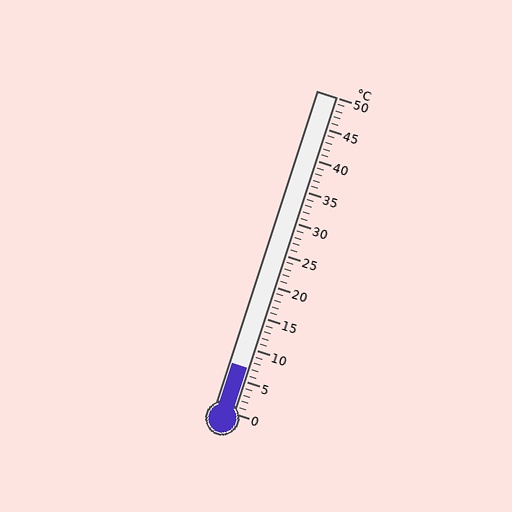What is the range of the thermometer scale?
The thermometer scale ranges from 0°C to 50°C.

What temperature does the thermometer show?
The thermometer shows approximately 7°C.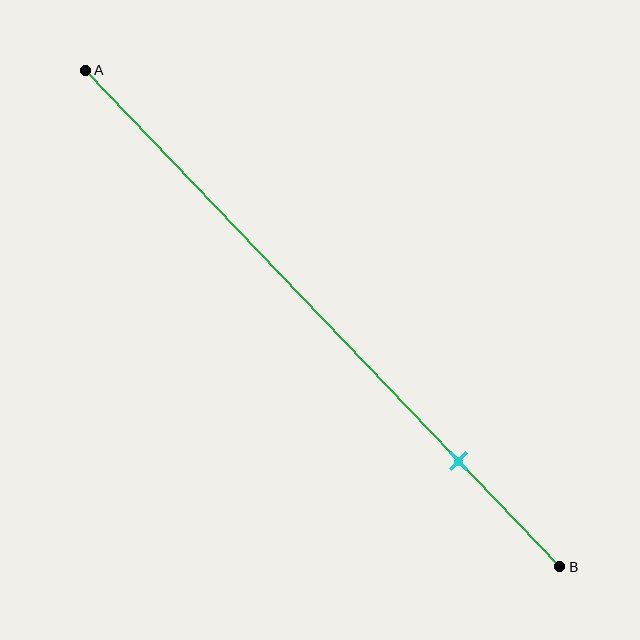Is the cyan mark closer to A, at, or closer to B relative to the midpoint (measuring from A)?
The cyan mark is closer to point B than the midpoint of segment AB.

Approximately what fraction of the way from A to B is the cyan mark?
The cyan mark is approximately 80% of the way from A to B.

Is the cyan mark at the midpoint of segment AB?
No, the mark is at about 80% from A, not at the 50% midpoint.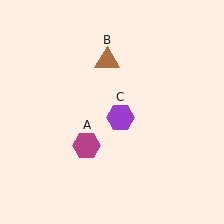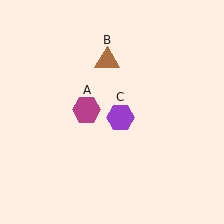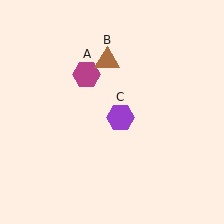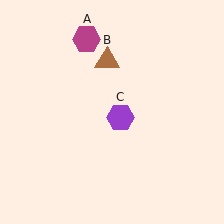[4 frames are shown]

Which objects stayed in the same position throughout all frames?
Brown triangle (object B) and purple hexagon (object C) remained stationary.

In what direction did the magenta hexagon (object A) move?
The magenta hexagon (object A) moved up.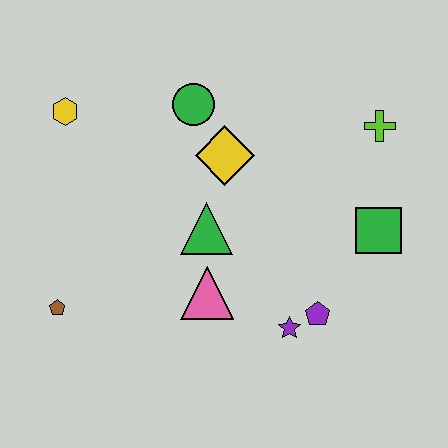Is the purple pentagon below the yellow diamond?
Yes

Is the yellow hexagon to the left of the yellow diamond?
Yes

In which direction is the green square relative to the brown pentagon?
The green square is to the right of the brown pentagon.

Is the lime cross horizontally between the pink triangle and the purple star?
No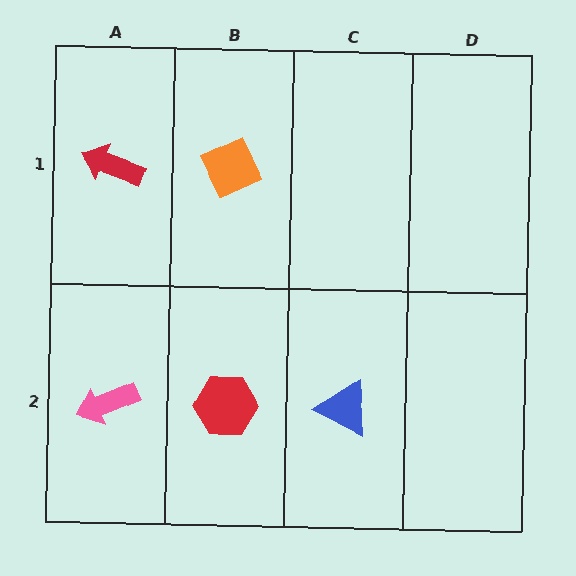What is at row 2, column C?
A blue triangle.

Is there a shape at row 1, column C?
No, that cell is empty.